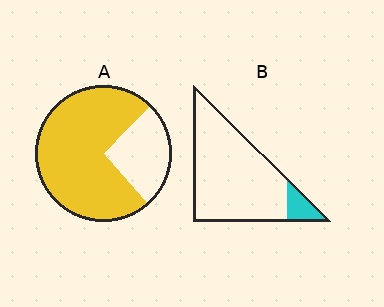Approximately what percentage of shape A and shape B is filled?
A is approximately 75% and B is approximately 10%.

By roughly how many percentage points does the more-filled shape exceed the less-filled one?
By roughly 65 percentage points (A over B).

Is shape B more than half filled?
No.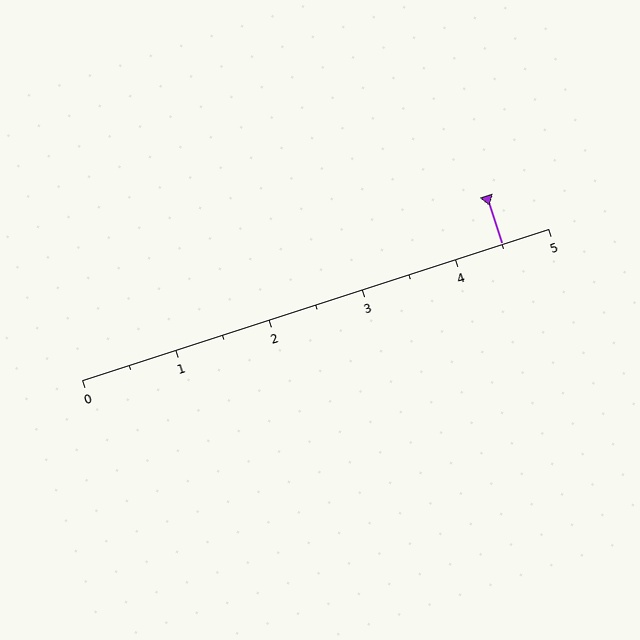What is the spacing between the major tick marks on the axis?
The major ticks are spaced 1 apart.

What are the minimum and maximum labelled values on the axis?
The axis runs from 0 to 5.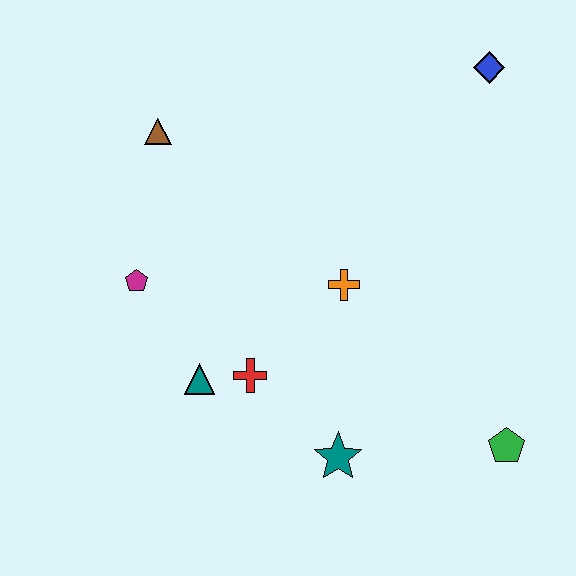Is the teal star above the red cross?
No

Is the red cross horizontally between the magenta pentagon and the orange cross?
Yes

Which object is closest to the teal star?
The red cross is closest to the teal star.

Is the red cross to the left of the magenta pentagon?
No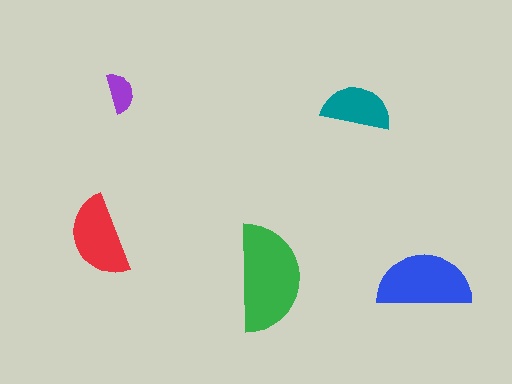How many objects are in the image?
There are 5 objects in the image.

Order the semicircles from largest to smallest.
the green one, the blue one, the red one, the teal one, the purple one.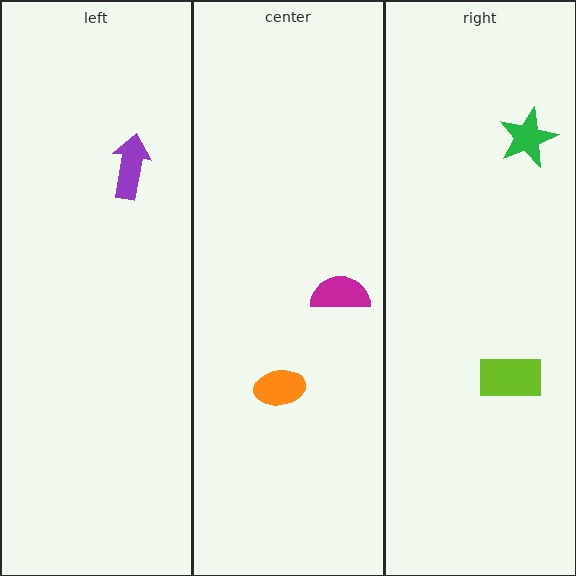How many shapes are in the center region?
2.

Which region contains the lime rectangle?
The right region.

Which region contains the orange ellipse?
The center region.